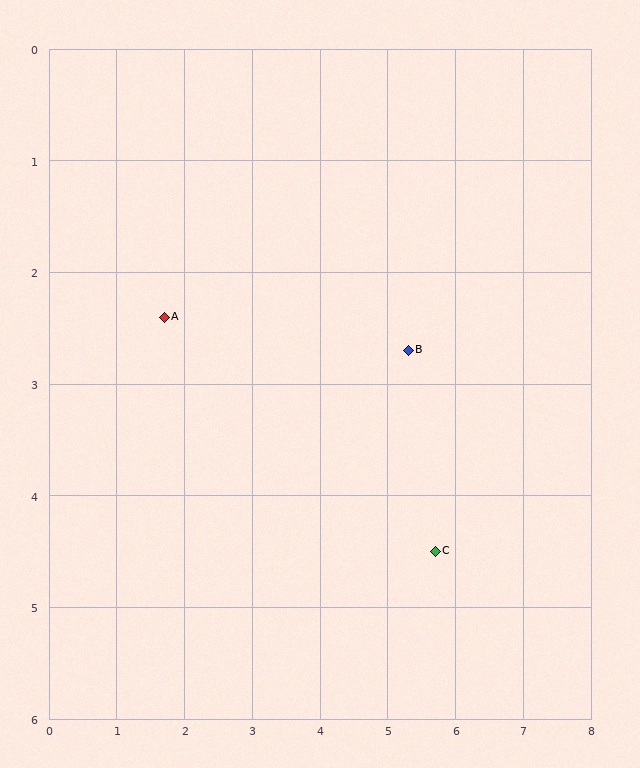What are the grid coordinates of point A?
Point A is at approximately (1.7, 2.4).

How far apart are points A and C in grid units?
Points A and C are about 4.5 grid units apart.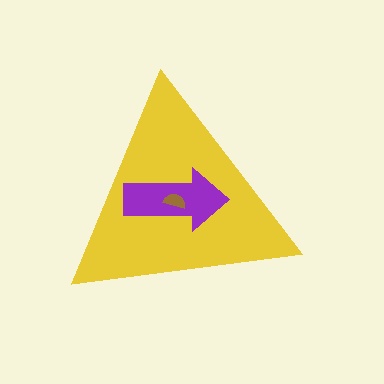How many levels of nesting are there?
3.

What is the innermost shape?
The brown semicircle.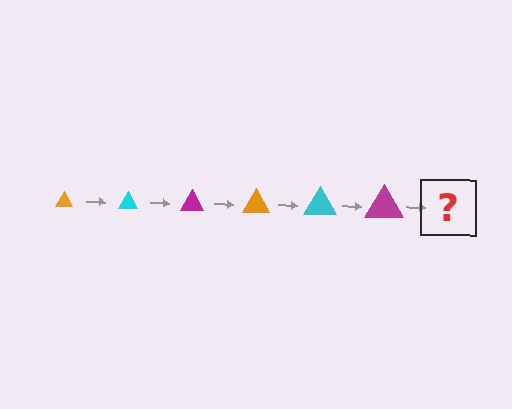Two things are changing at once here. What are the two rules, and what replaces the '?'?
The two rules are that the triangle grows larger each step and the color cycles through orange, cyan, and magenta. The '?' should be an orange triangle, larger than the previous one.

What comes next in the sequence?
The next element should be an orange triangle, larger than the previous one.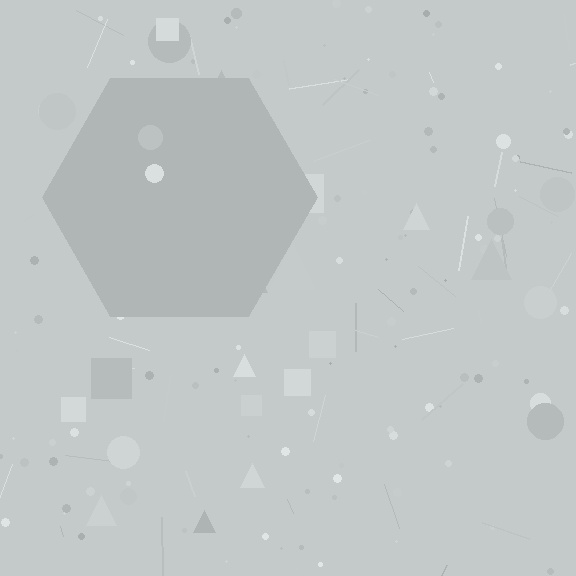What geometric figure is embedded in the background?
A hexagon is embedded in the background.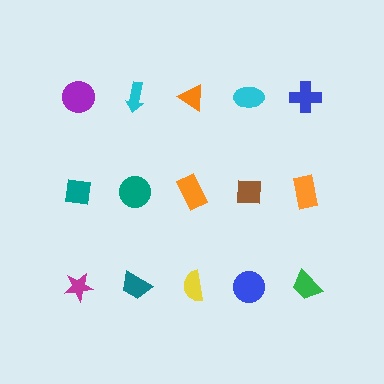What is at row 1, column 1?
A purple circle.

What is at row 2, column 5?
An orange rectangle.